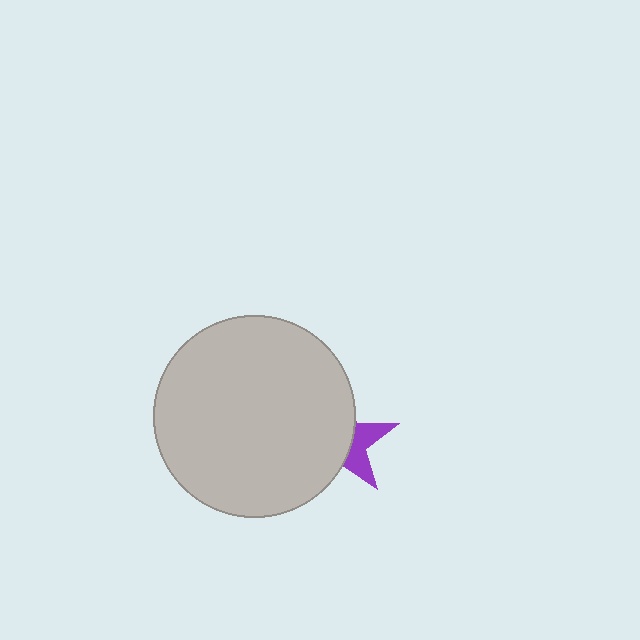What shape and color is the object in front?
The object in front is a light gray circle.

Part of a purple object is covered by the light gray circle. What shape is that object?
It is a star.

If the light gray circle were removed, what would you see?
You would see the complete purple star.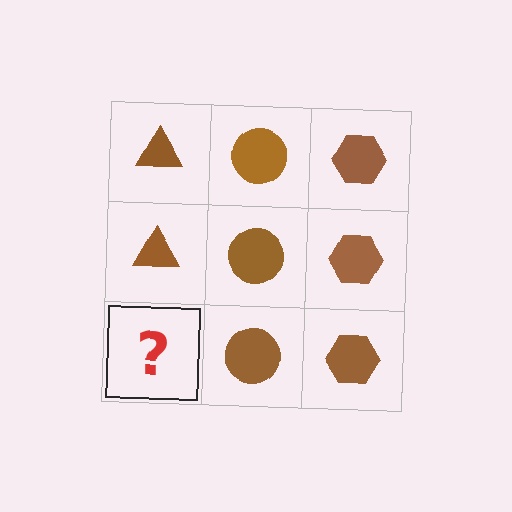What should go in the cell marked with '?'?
The missing cell should contain a brown triangle.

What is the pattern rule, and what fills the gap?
The rule is that each column has a consistent shape. The gap should be filled with a brown triangle.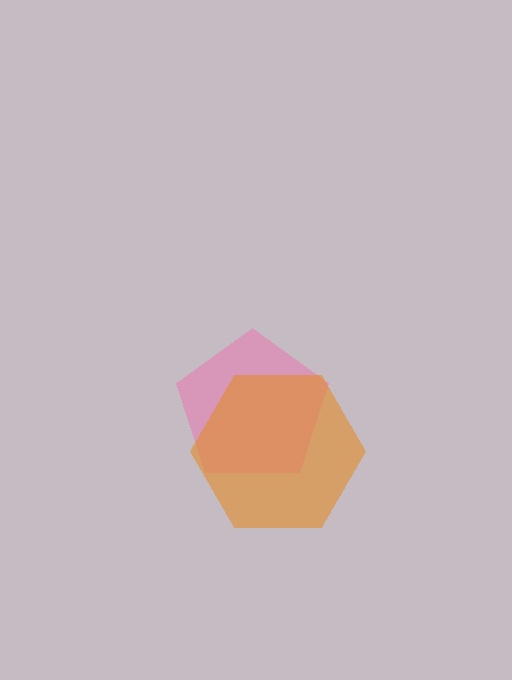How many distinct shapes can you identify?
There are 2 distinct shapes: a pink pentagon, an orange hexagon.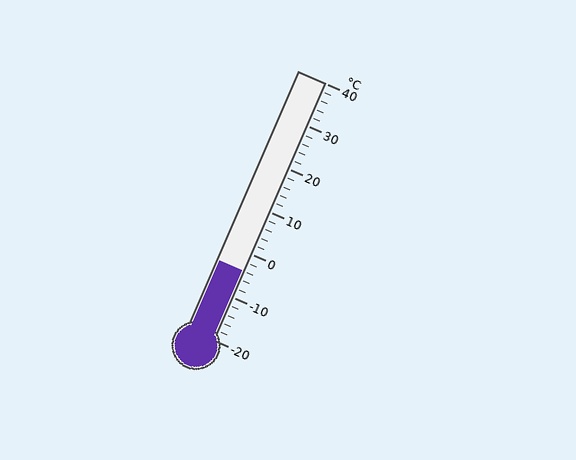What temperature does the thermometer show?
The thermometer shows approximately -4°C.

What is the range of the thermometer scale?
The thermometer scale ranges from -20°C to 40°C.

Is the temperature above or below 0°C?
The temperature is below 0°C.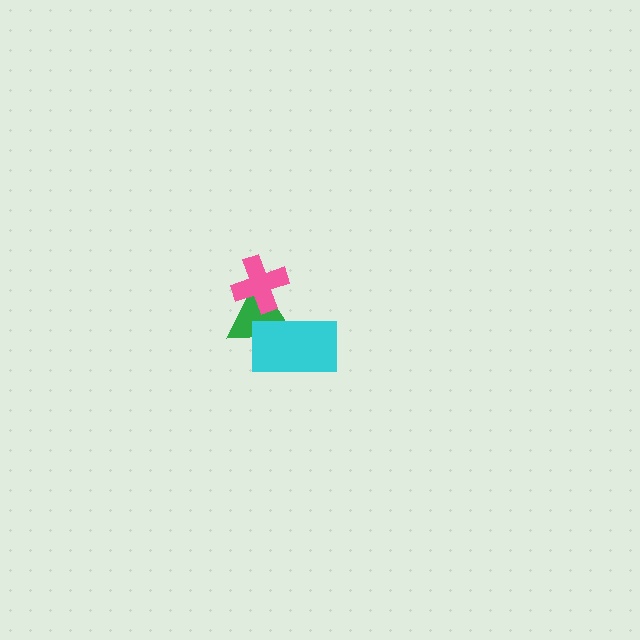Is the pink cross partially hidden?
No, no other shape covers it.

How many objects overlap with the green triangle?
2 objects overlap with the green triangle.